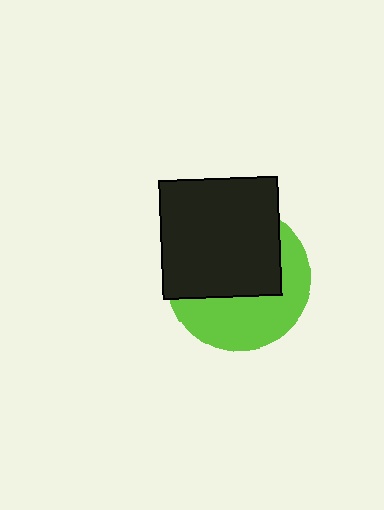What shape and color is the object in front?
The object in front is a black square.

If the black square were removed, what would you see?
You would see the complete lime circle.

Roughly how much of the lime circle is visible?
A small part of it is visible (roughly 44%).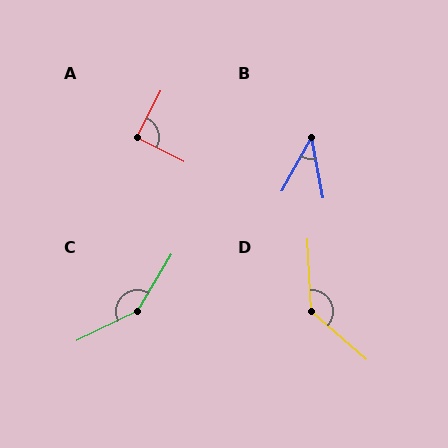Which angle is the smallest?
B, at approximately 40 degrees.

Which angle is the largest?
C, at approximately 147 degrees.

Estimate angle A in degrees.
Approximately 90 degrees.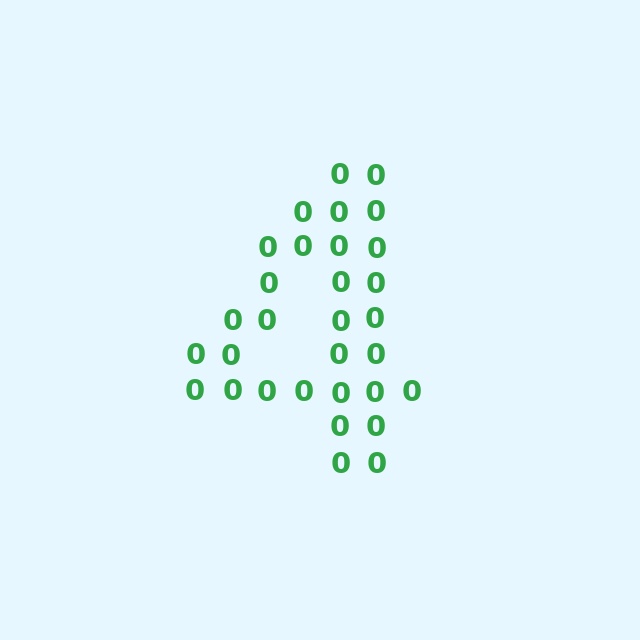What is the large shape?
The large shape is the digit 4.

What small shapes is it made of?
It is made of small digit 0's.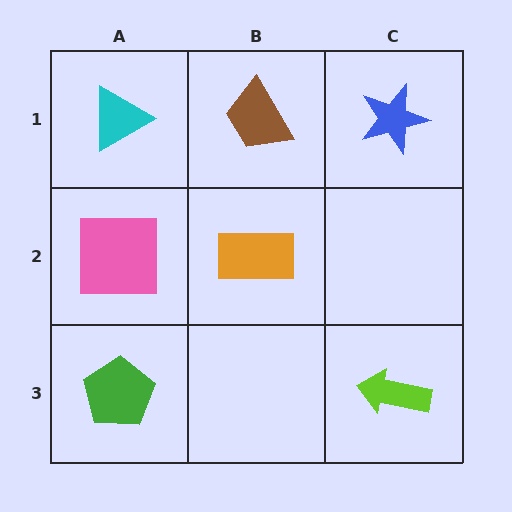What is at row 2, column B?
An orange rectangle.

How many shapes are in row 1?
3 shapes.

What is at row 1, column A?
A cyan triangle.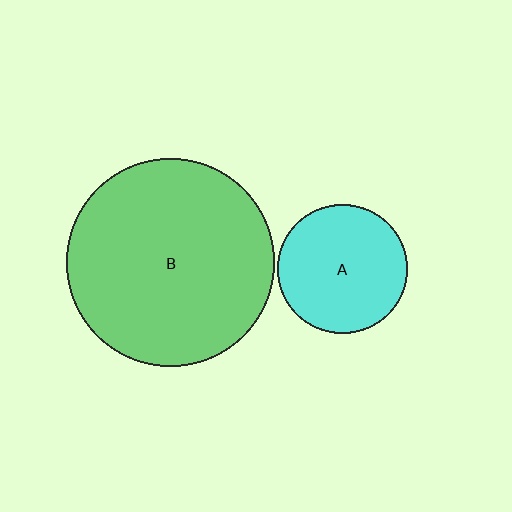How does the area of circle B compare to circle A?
Approximately 2.6 times.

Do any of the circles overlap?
No, none of the circles overlap.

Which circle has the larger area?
Circle B (green).